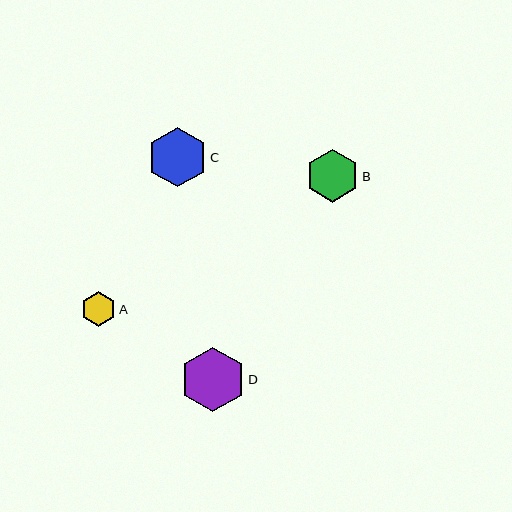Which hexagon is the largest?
Hexagon D is the largest with a size of approximately 65 pixels.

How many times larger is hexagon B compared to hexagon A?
Hexagon B is approximately 1.5 times the size of hexagon A.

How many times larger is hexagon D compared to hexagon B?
Hexagon D is approximately 1.2 times the size of hexagon B.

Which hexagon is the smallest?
Hexagon A is the smallest with a size of approximately 34 pixels.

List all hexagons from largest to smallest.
From largest to smallest: D, C, B, A.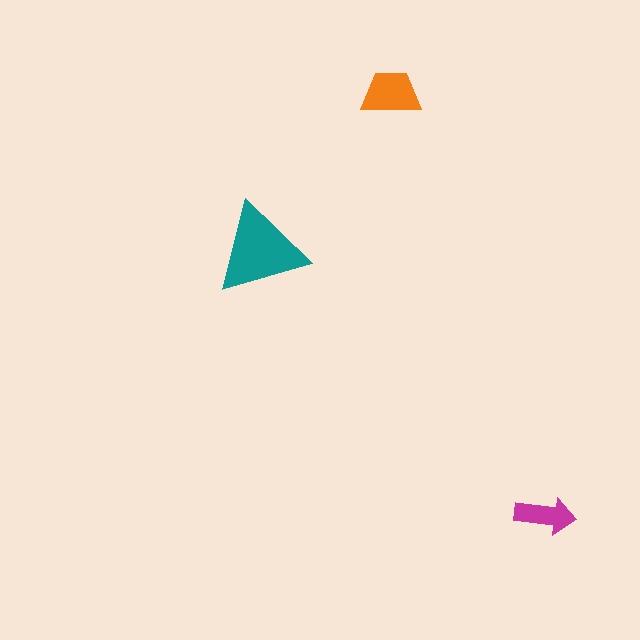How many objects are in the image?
There are 3 objects in the image.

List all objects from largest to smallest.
The teal triangle, the orange trapezoid, the magenta arrow.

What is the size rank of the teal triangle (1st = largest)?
1st.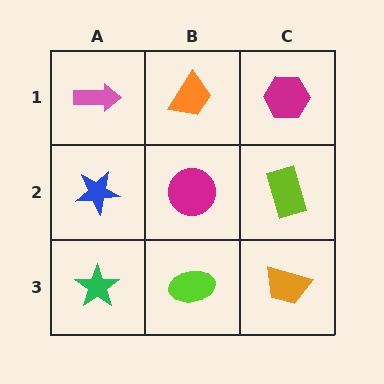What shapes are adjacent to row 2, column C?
A magenta hexagon (row 1, column C), an orange trapezoid (row 3, column C), a magenta circle (row 2, column B).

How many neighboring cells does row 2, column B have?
4.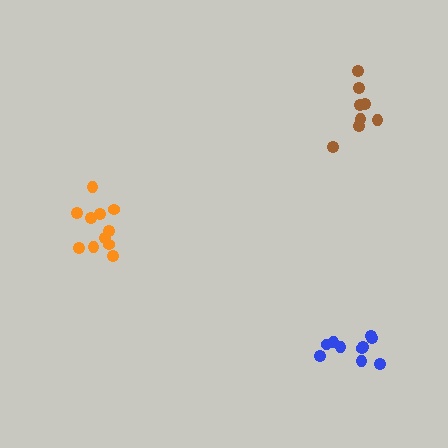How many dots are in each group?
Group 1: 11 dots, Group 2: 8 dots, Group 3: 10 dots (29 total).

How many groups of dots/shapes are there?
There are 3 groups.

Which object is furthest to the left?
The orange cluster is leftmost.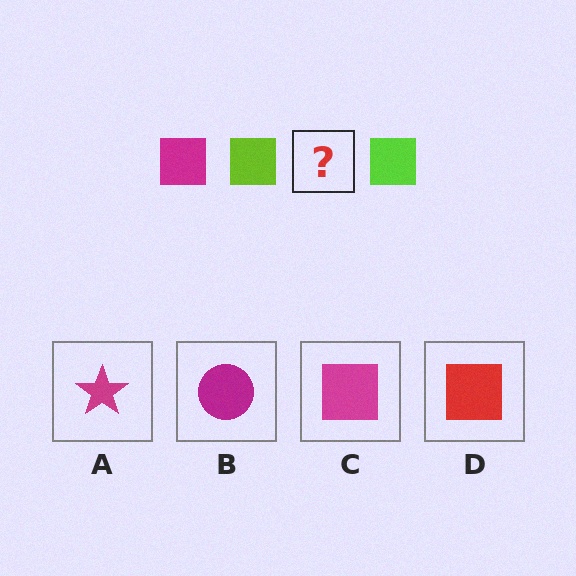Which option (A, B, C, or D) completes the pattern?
C.